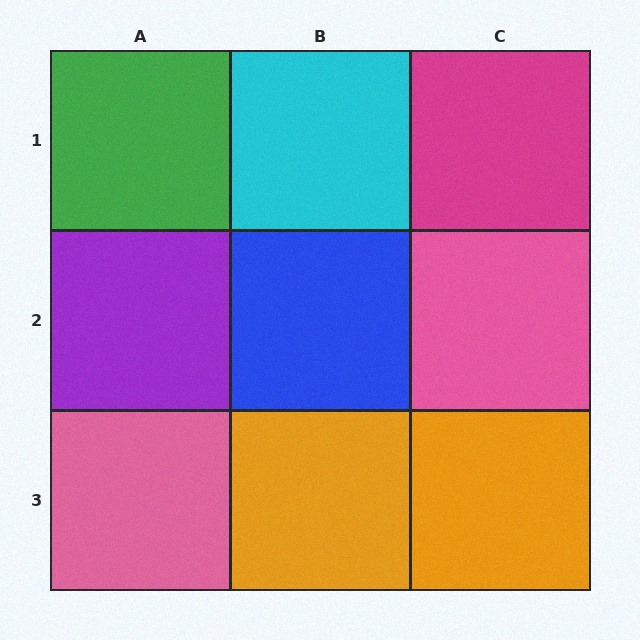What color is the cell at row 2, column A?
Purple.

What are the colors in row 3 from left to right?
Pink, orange, orange.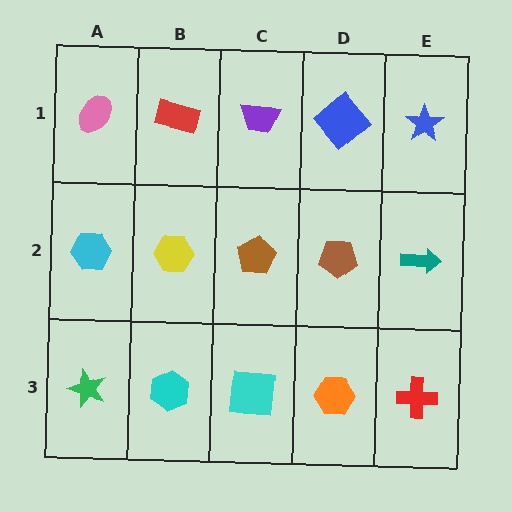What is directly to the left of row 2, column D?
A brown pentagon.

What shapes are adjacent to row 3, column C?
A brown pentagon (row 2, column C), a cyan hexagon (row 3, column B), an orange hexagon (row 3, column D).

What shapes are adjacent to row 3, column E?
A teal arrow (row 2, column E), an orange hexagon (row 3, column D).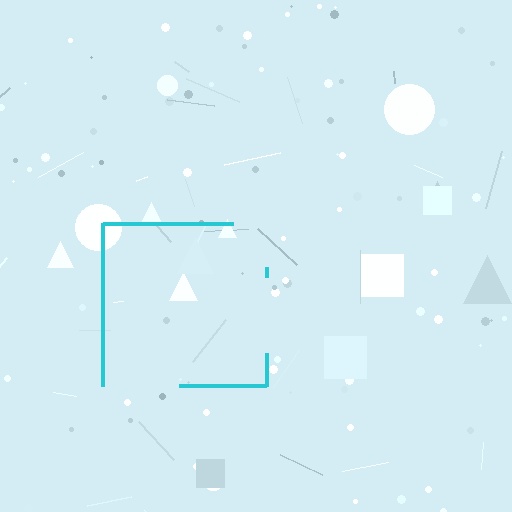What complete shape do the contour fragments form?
The contour fragments form a square.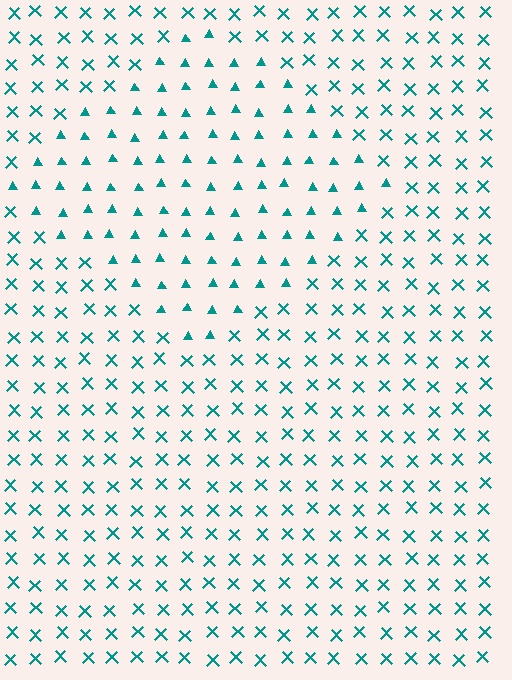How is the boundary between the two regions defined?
The boundary is defined by a change in element shape: triangles inside vs. X marks outside. All elements share the same color and spacing.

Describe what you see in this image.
The image is filled with small teal elements arranged in a uniform grid. A diamond-shaped region contains triangles, while the surrounding area contains X marks. The boundary is defined purely by the change in element shape.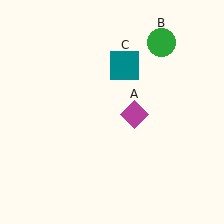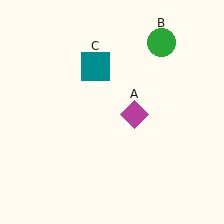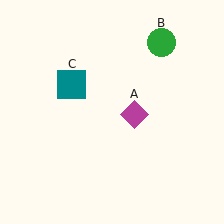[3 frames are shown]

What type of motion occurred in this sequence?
The teal square (object C) rotated counterclockwise around the center of the scene.